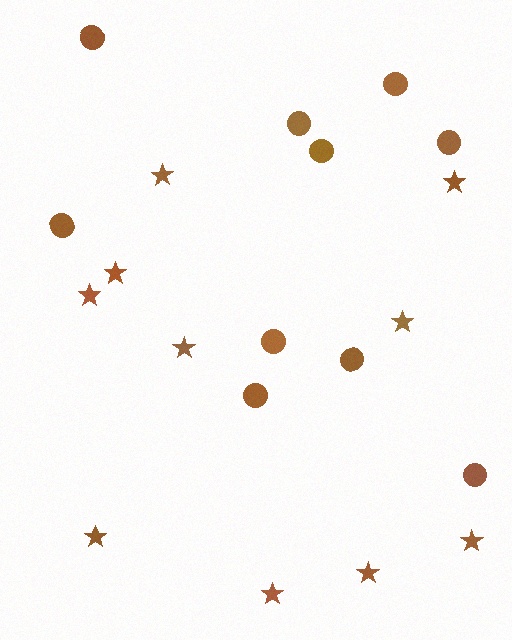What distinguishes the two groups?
There are 2 groups: one group of circles (10) and one group of stars (10).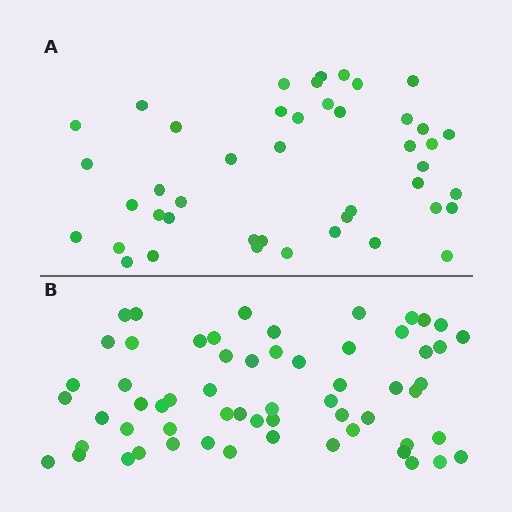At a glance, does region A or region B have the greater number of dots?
Region B (the bottom region) has more dots.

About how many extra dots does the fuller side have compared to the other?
Region B has approximately 15 more dots than region A.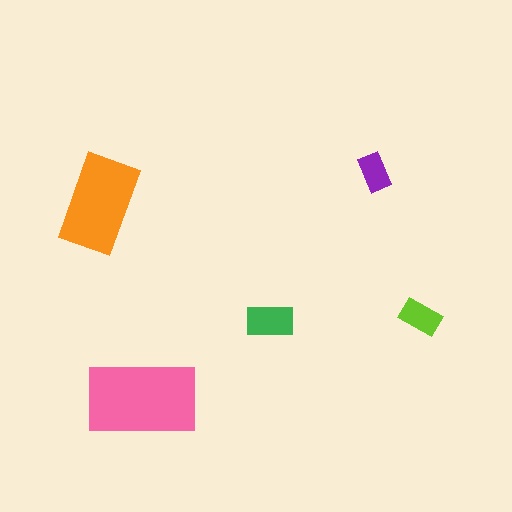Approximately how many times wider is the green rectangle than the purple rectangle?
About 1.5 times wider.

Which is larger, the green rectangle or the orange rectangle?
The orange one.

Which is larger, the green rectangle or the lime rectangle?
The green one.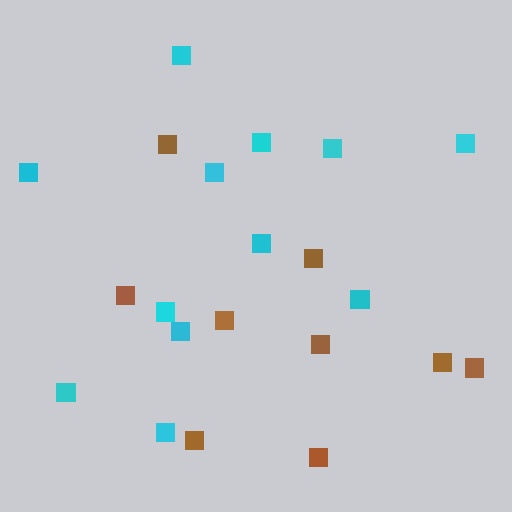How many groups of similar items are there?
There are 2 groups: one group of cyan squares (12) and one group of brown squares (9).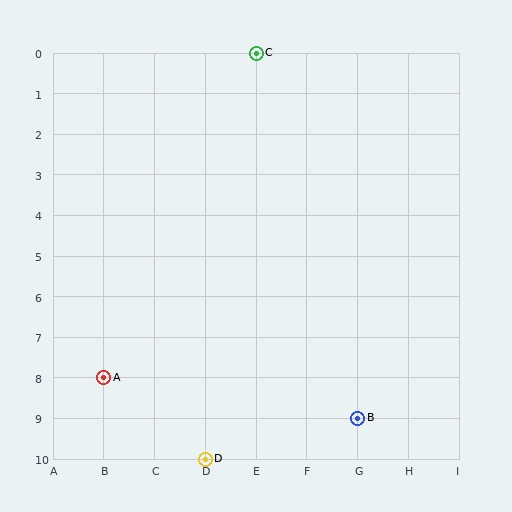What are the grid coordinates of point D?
Point D is at grid coordinates (D, 10).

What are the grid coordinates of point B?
Point B is at grid coordinates (G, 9).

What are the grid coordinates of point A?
Point A is at grid coordinates (B, 8).